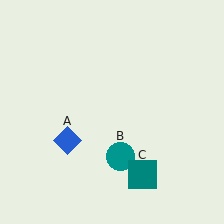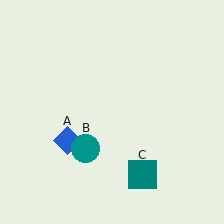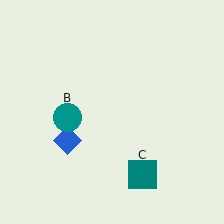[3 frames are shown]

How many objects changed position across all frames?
1 object changed position: teal circle (object B).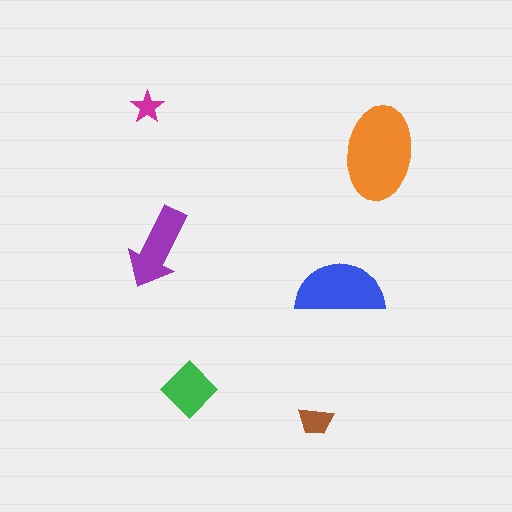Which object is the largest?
The orange ellipse.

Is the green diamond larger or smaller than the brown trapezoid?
Larger.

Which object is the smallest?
The magenta star.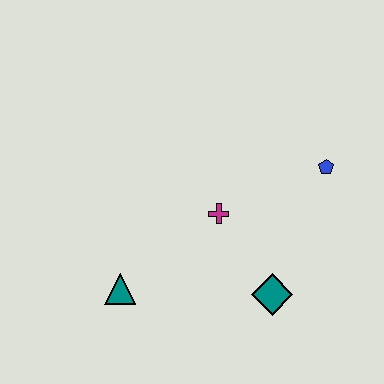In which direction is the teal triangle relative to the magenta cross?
The teal triangle is to the left of the magenta cross.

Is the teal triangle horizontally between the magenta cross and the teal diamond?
No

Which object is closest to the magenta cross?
The teal diamond is closest to the magenta cross.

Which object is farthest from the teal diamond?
The teal triangle is farthest from the teal diamond.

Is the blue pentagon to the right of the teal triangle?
Yes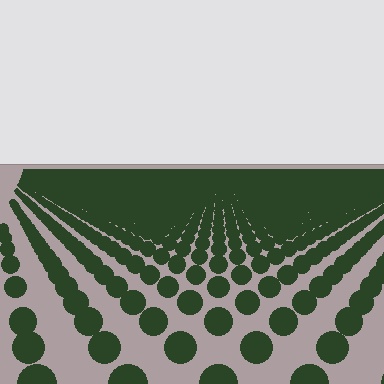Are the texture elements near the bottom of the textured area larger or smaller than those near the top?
Larger. Near the bottom, elements are closer to the viewer and appear at a bigger on-screen size.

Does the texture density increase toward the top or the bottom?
Density increases toward the top.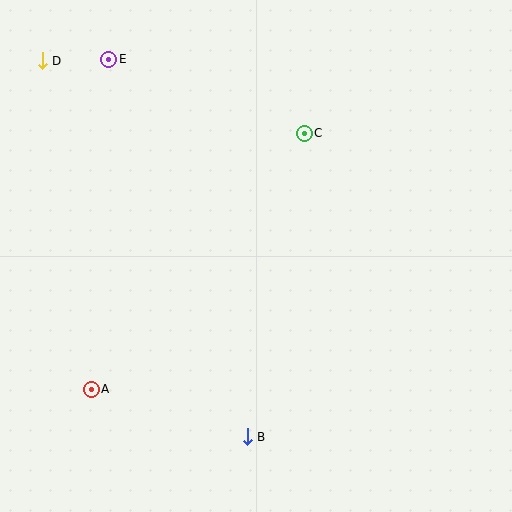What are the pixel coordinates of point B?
Point B is at (247, 437).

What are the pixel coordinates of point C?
Point C is at (304, 133).